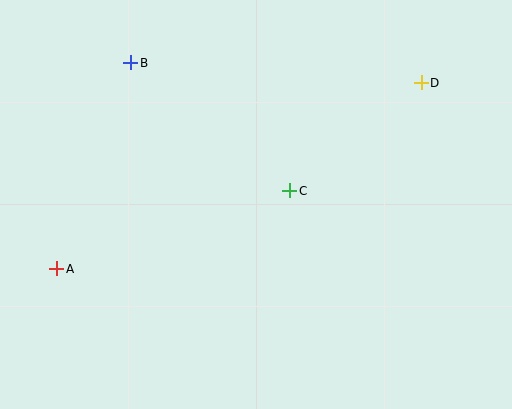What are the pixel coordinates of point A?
Point A is at (57, 269).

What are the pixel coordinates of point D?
Point D is at (421, 83).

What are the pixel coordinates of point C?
Point C is at (290, 191).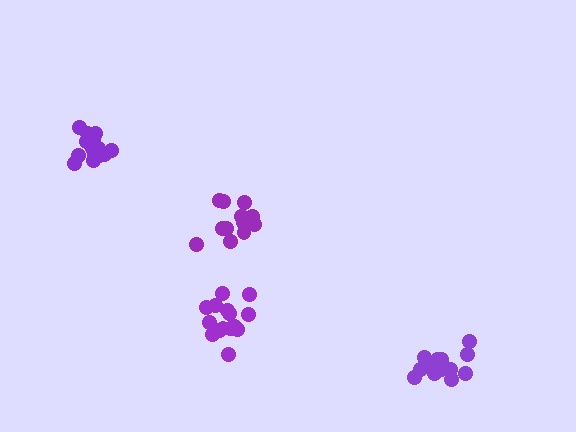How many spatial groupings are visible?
There are 4 spatial groupings.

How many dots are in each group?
Group 1: 15 dots, Group 2: 12 dots, Group 3: 16 dots, Group 4: 13 dots (56 total).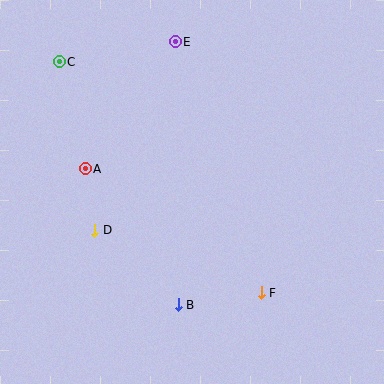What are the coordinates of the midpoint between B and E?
The midpoint between B and E is at (177, 173).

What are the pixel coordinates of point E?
Point E is at (175, 42).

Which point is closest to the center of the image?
Point D at (95, 230) is closest to the center.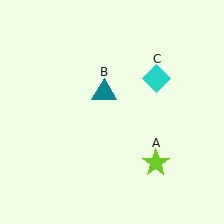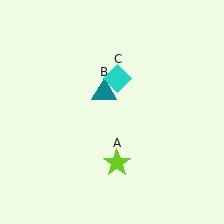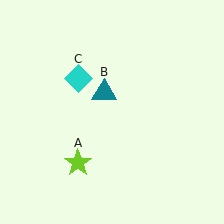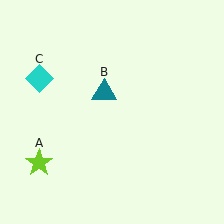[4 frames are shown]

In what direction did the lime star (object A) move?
The lime star (object A) moved left.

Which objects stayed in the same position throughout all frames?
Teal triangle (object B) remained stationary.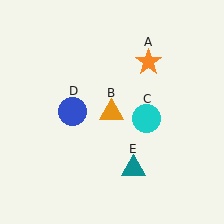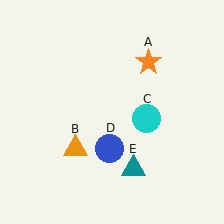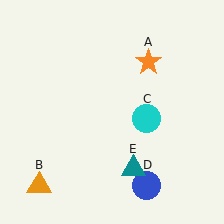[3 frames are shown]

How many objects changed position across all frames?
2 objects changed position: orange triangle (object B), blue circle (object D).